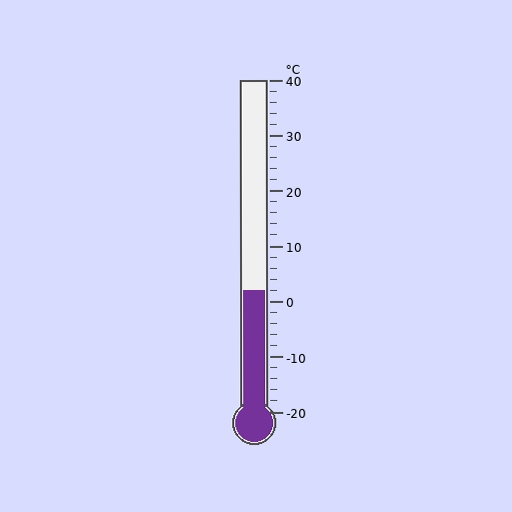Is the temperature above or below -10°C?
The temperature is above -10°C.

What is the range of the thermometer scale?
The thermometer scale ranges from -20°C to 40°C.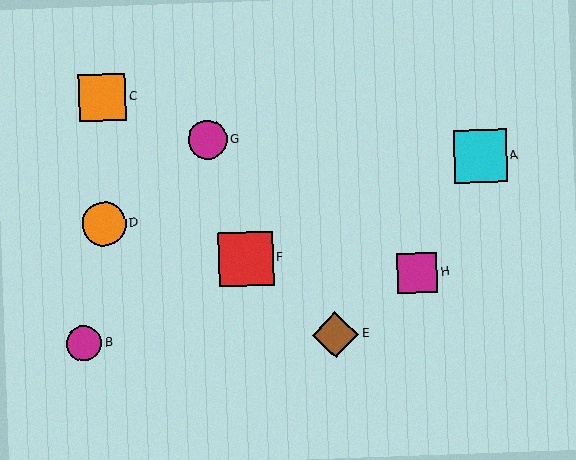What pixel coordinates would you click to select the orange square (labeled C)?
Click at (102, 97) to select the orange square C.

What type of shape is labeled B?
Shape B is a magenta circle.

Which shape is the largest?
The red square (labeled F) is the largest.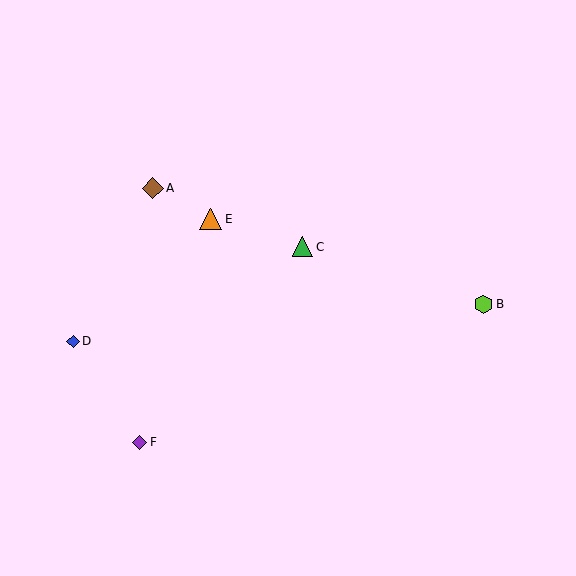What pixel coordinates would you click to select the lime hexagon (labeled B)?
Click at (484, 304) to select the lime hexagon B.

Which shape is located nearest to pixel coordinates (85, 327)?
The blue diamond (labeled D) at (73, 341) is nearest to that location.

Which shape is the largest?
The orange triangle (labeled E) is the largest.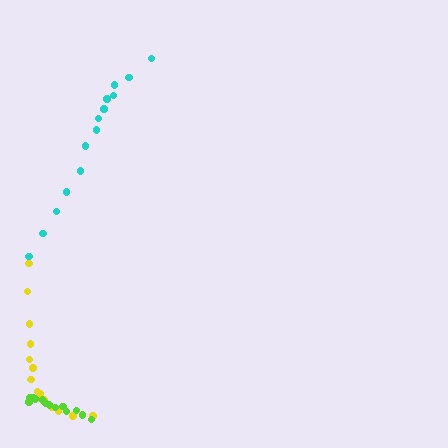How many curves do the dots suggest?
There are 3 distinct paths.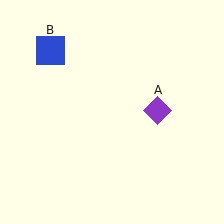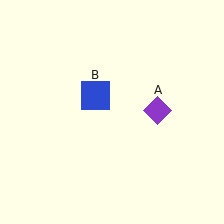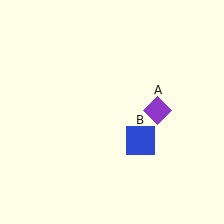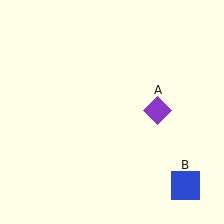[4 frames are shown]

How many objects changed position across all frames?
1 object changed position: blue square (object B).